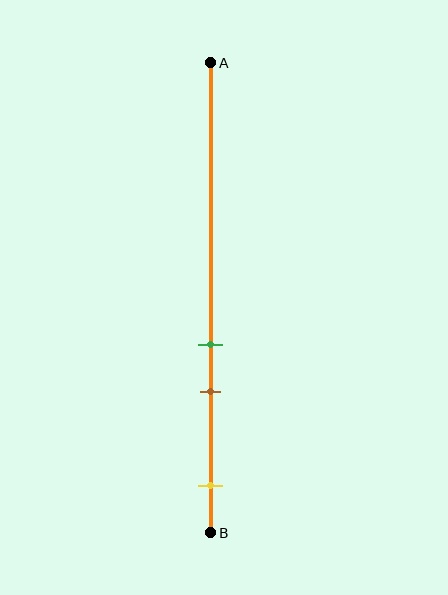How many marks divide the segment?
There are 3 marks dividing the segment.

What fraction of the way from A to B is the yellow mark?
The yellow mark is approximately 90% (0.9) of the way from A to B.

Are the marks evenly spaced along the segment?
No, the marks are not evenly spaced.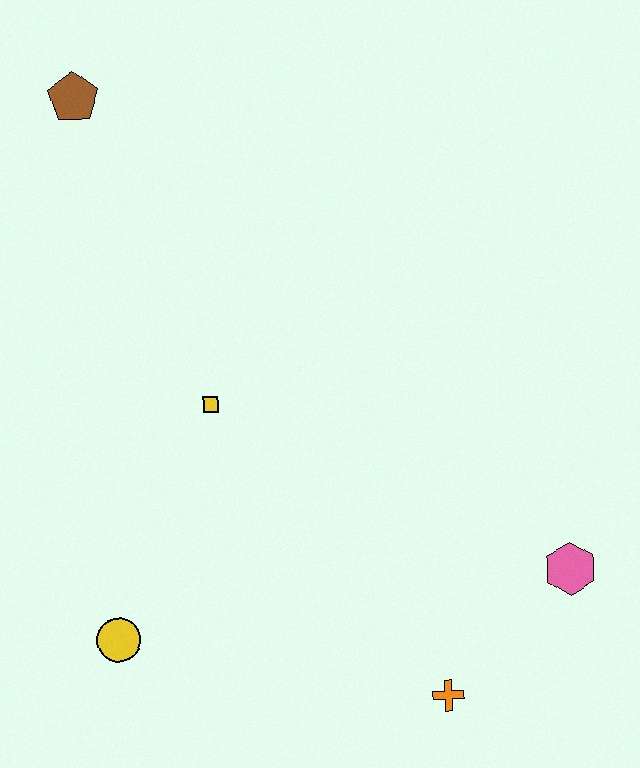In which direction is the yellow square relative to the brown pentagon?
The yellow square is below the brown pentagon.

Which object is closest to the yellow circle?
The yellow square is closest to the yellow circle.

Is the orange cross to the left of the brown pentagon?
No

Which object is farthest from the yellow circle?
The brown pentagon is farthest from the yellow circle.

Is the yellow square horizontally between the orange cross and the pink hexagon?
No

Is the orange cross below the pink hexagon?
Yes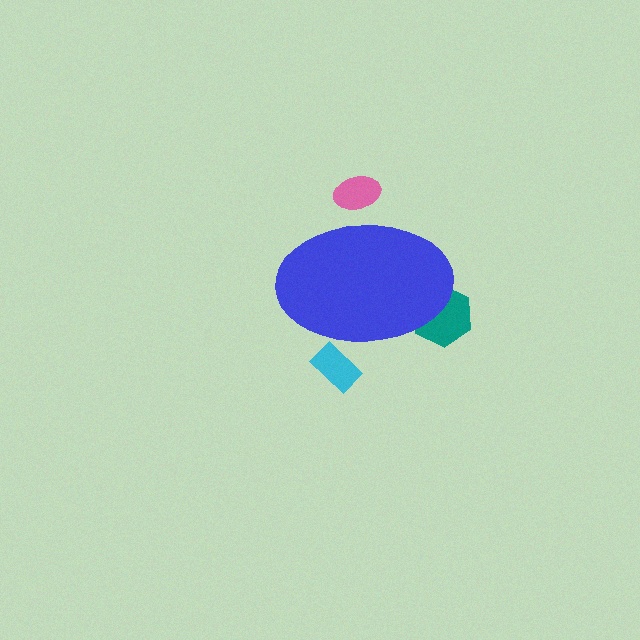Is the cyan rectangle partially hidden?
Yes, the cyan rectangle is partially hidden behind the blue ellipse.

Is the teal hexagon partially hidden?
Yes, the teal hexagon is partially hidden behind the blue ellipse.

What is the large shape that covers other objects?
A blue ellipse.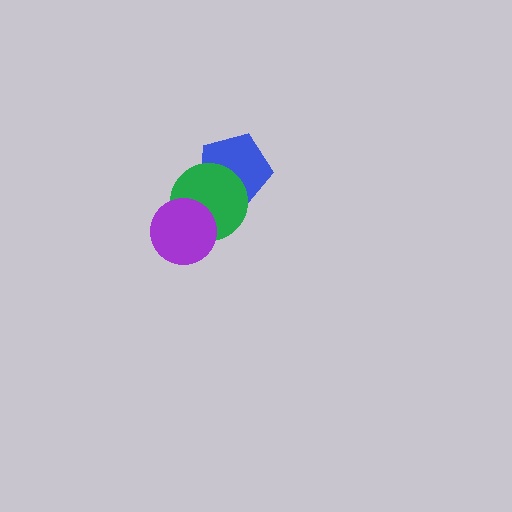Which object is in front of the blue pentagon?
The green circle is in front of the blue pentagon.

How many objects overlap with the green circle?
2 objects overlap with the green circle.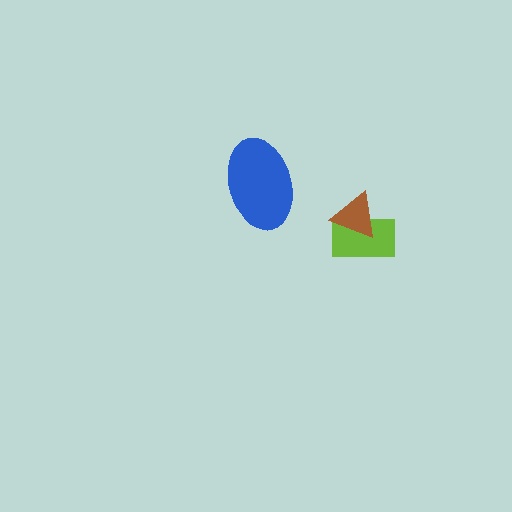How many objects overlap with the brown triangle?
1 object overlaps with the brown triangle.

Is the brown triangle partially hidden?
No, no other shape covers it.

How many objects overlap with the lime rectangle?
1 object overlaps with the lime rectangle.